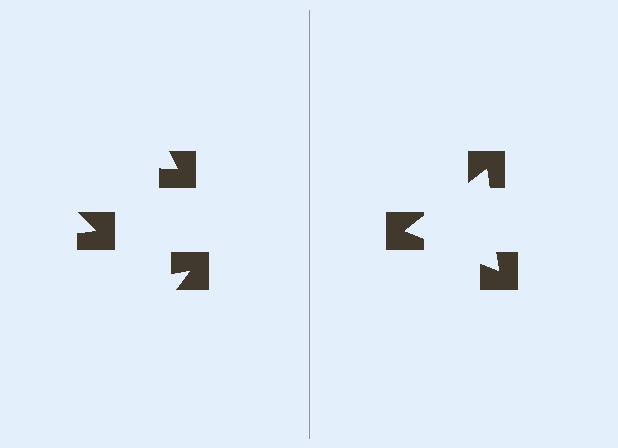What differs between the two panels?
The notched squares are positioned identically on both sides; only the wedge orientations differ. On the right they align to a triangle; on the left they are misaligned.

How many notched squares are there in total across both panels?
6 — 3 on each side.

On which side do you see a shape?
An illusory triangle appears on the right side. On the left side the wedge cuts are rotated, so no coherent shape forms.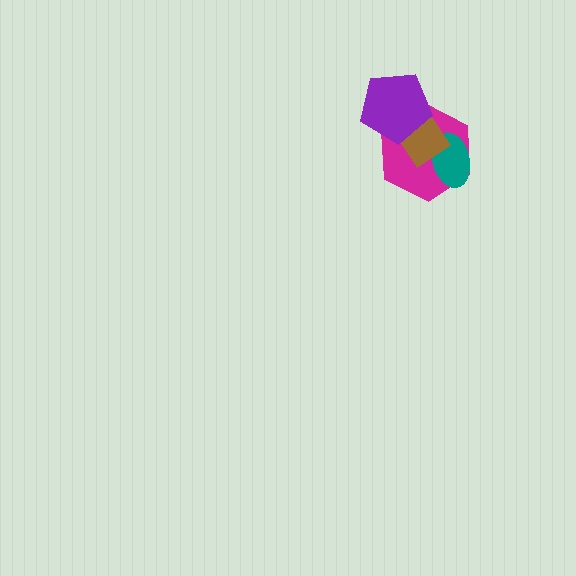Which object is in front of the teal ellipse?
The brown diamond is in front of the teal ellipse.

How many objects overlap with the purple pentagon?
2 objects overlap with the purple pentagon.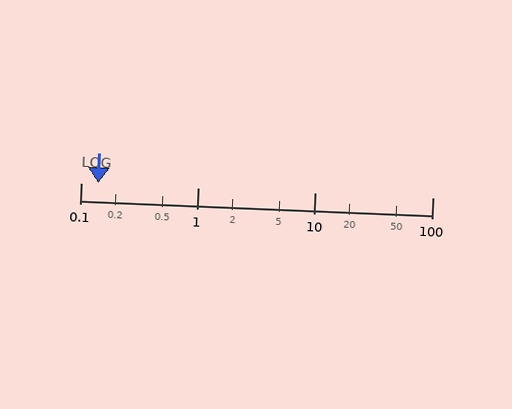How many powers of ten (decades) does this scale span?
The scale spans 3 decades, from 0.1 to 100.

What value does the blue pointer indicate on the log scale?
The pointer indicates approximately 0.14.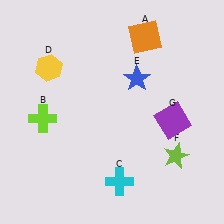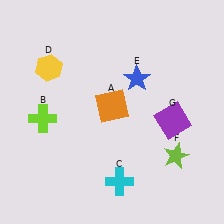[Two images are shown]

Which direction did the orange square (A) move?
The orange square (A) moved down.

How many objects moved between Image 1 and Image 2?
1 object moved between the two images.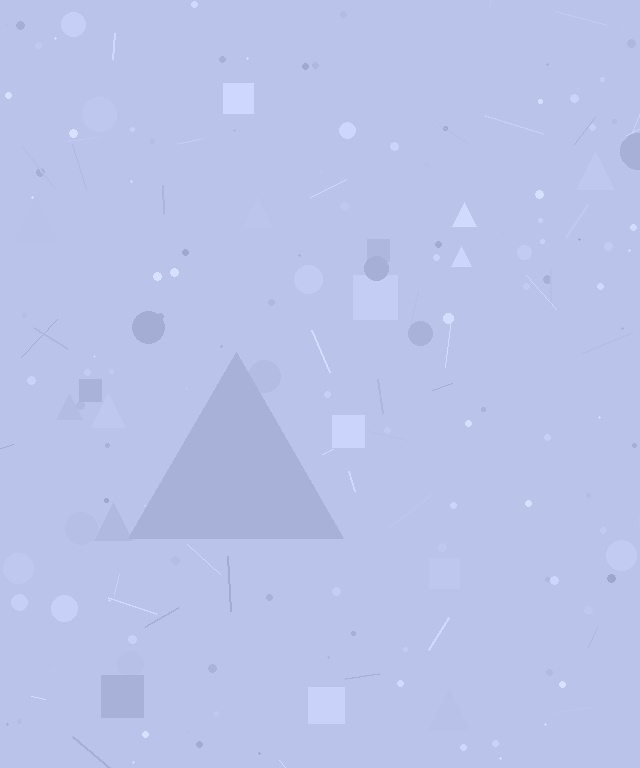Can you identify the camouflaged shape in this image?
The camouflaged shape is a triangle.